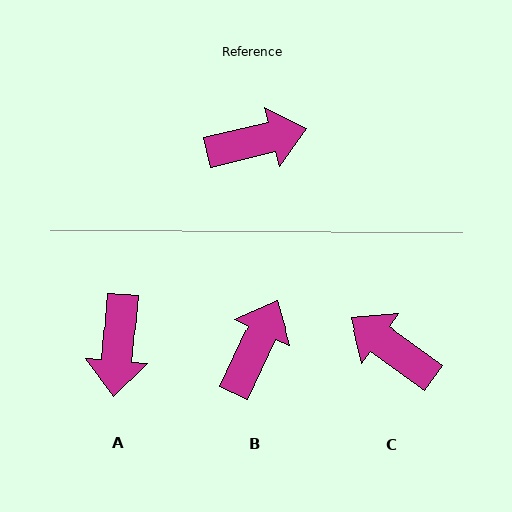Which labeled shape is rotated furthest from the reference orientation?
C, about 130 degrees away.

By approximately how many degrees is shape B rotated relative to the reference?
Approximately 51 degrees counter-clockwise.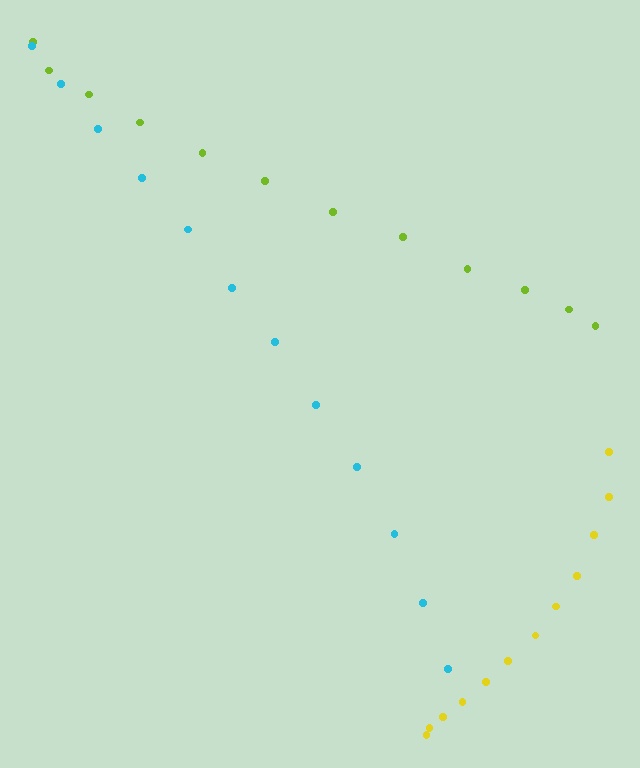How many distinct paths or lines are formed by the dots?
There are 3 distinct paths.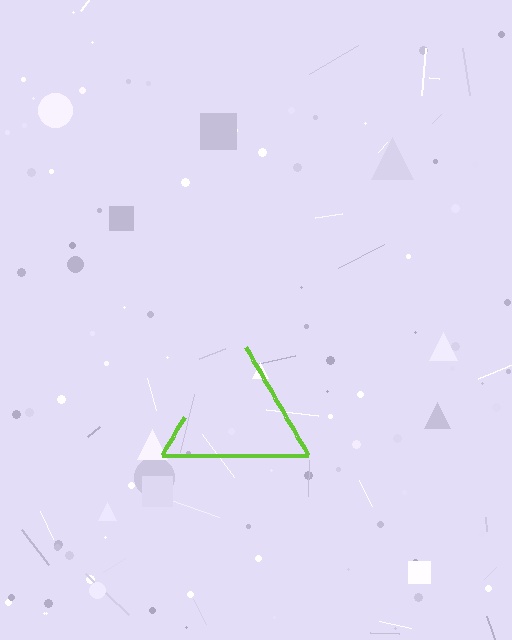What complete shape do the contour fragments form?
The contour fragments form a triangle.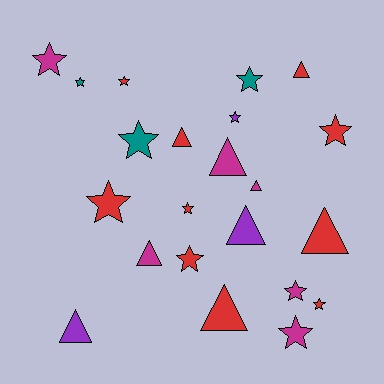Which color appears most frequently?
Red, with 10 objects.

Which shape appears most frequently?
Star, with 13 objects.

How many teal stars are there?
There are 3 teal stars.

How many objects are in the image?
There are 22 objects.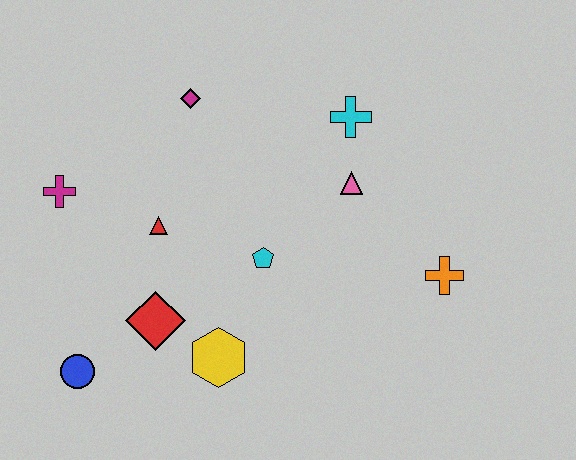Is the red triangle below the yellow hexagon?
No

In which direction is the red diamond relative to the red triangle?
The red diamond is below the red triangle.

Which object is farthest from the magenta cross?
The orange cross is farthest from the magenta cross.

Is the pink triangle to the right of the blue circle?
Yes